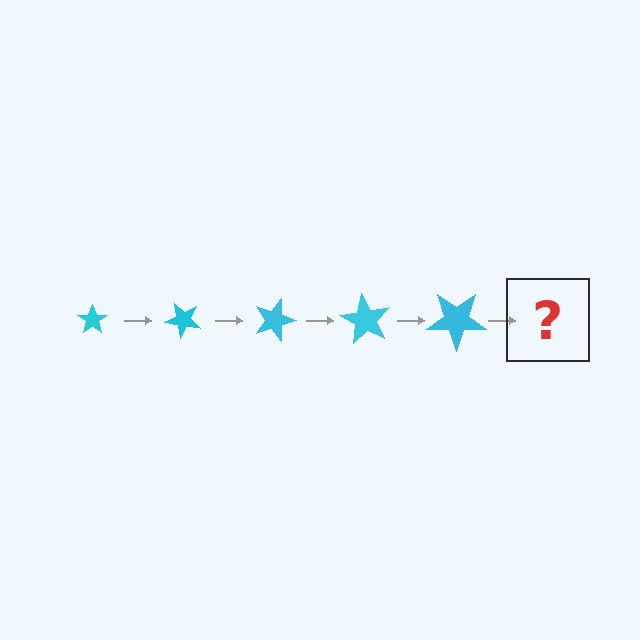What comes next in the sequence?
The next element should be a star, larger than the previous one and rotated 225 degrees from the start.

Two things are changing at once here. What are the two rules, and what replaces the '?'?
The two rules are that the star grows larger each step and it rotates 45 degrees each step. The '?' should be a star, larger than the previous one and rotated 225 degrees from the start.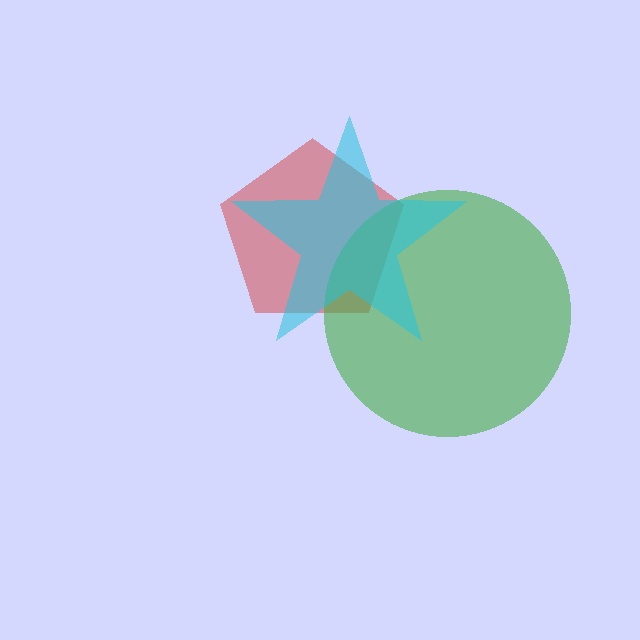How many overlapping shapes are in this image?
There are 3 overlapping shapes in the image.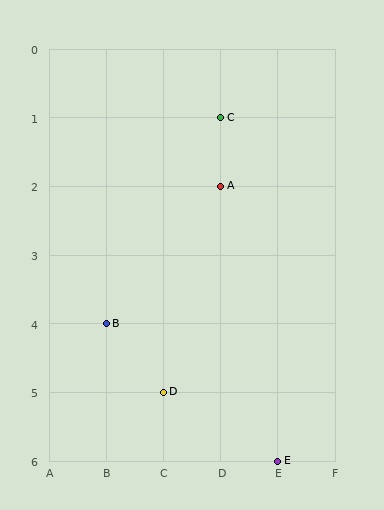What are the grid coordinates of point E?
Point E is at grid coordinates (E, 6).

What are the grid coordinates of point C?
Point C is at grid coordinates (D, 1).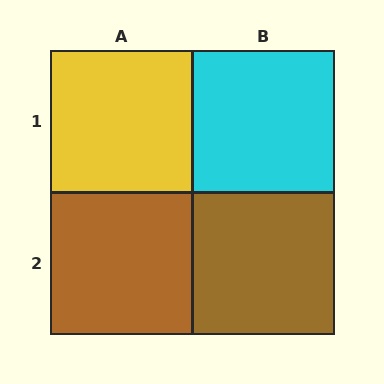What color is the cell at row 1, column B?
Cyan.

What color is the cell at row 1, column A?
Yellow.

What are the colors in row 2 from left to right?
Brown, brown.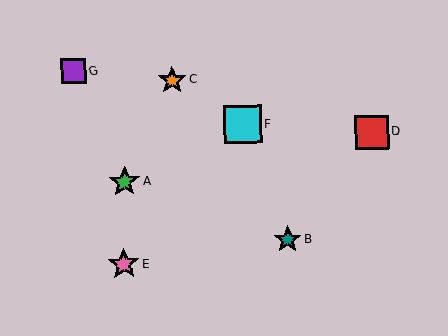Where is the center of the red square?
The center of the red square is at (372, 132).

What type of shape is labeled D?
Shape D is a red square.